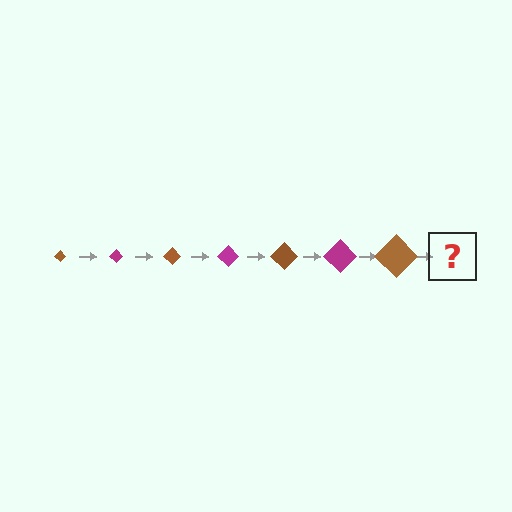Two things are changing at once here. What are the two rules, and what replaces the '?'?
The two rules are that the diamond grows larger each step and the color cycles through brown and magenta. The '?' should be a magenta diamond, larger than the previous one.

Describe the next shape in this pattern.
It should be a magenta diamond, larger than the previous one.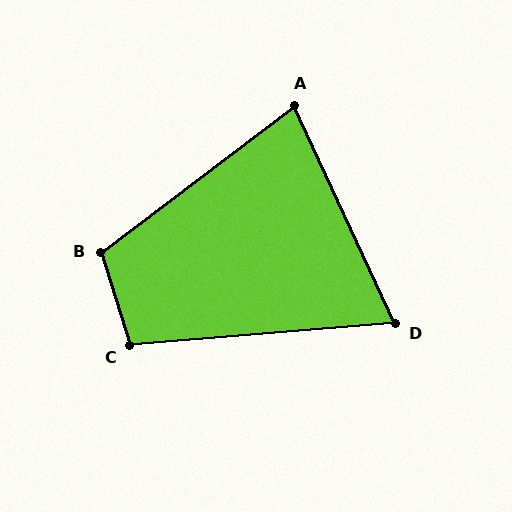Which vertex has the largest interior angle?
B, at approximately 110 degrees.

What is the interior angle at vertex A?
Approximately 78 degrees (acute).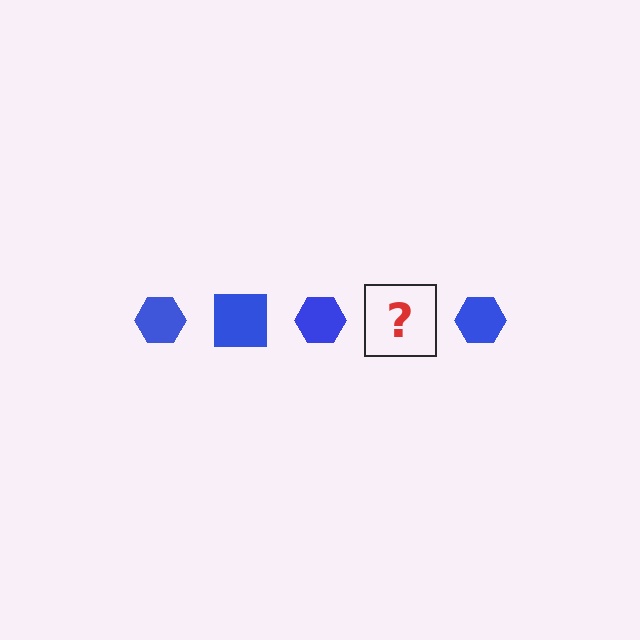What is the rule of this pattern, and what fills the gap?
The rule is that the pattern cycles through hexagon, square shapes in blue. The gap should be filled with a blue square.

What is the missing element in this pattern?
The missing element is a blue square.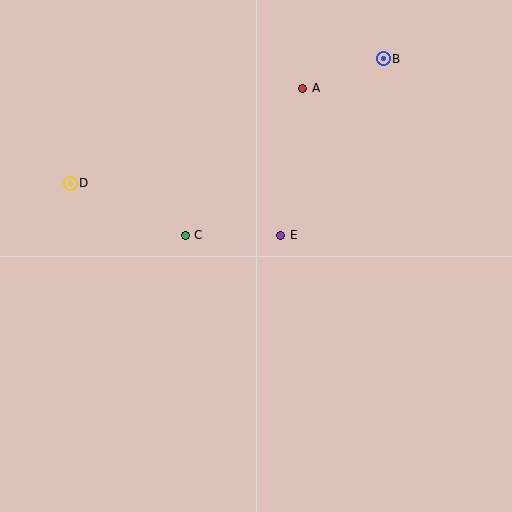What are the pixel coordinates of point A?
Point A is at (303, 88).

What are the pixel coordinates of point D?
Point D is at (70, 183).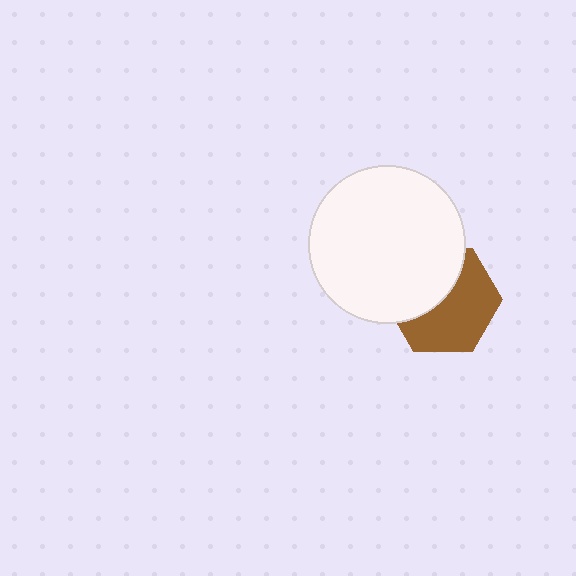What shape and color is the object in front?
The object in front is a white circle.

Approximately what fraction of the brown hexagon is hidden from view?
Roughly 43% of the brown hexagon is hidden behind the white circle.